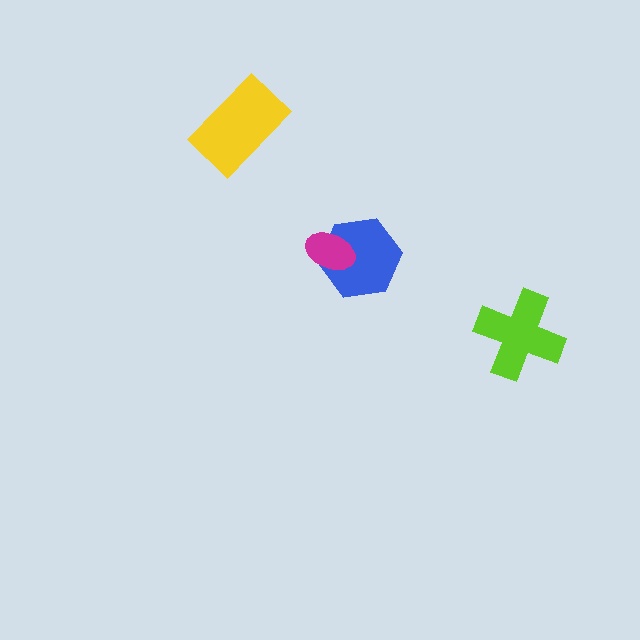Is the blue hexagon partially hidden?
Yes, it is partially covered by another shape.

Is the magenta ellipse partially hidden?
No, no other shape covers it.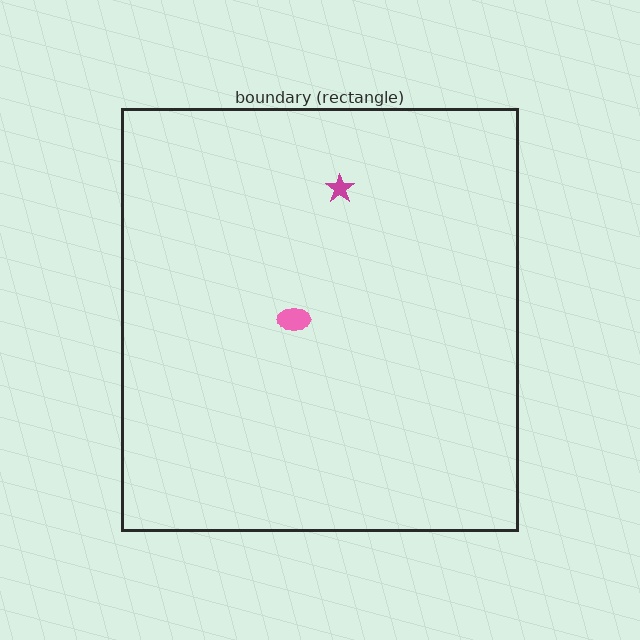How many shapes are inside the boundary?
2 inside, 0 outside.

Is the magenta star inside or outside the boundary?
Inside.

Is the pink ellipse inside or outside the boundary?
Inside.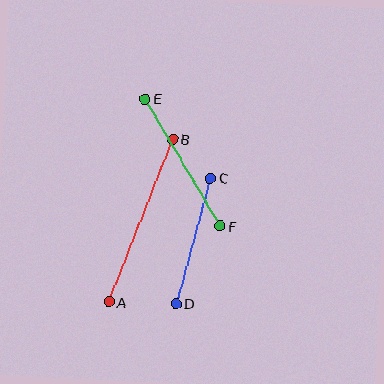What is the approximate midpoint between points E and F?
The midpoint is at approximately (183, 163) pixels.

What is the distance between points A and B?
The distance is approximately 175 pixels.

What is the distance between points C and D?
The distance is approximately 131 pixels.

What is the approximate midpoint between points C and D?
The midpoint is at approximately (193, 241) pixels.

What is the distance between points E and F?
The distance is approximately 148 pixels.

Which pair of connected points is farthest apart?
Points A and B are farthest apart.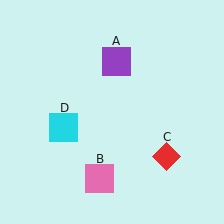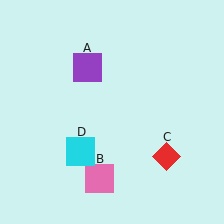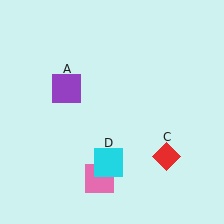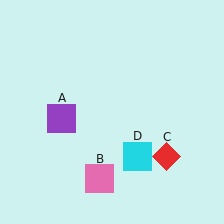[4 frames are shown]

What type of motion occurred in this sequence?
The purple square (object A), cyan square (object D) rotated counterclockwise around the center of the scene.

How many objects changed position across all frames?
2 objects changed position: purple square (object A), cyan square (object D).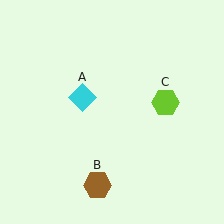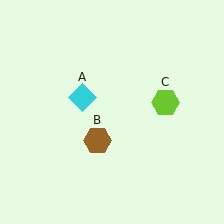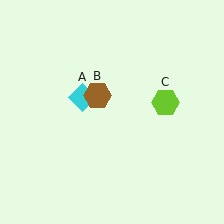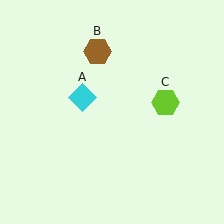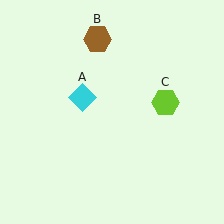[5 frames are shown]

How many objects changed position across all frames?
1 object changed position: brown hexagon (object B).